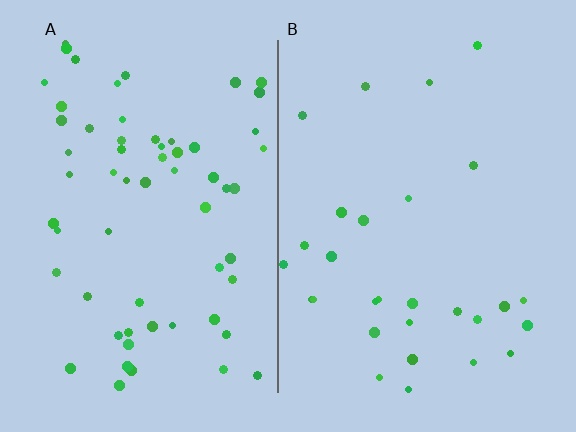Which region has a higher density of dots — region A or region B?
A (the left).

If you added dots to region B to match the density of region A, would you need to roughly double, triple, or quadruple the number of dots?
Approximately double.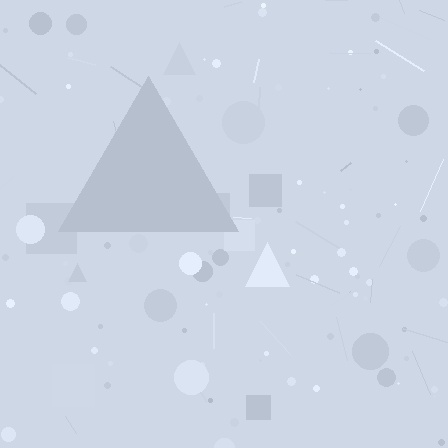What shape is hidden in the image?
A triangle is hidden in the image.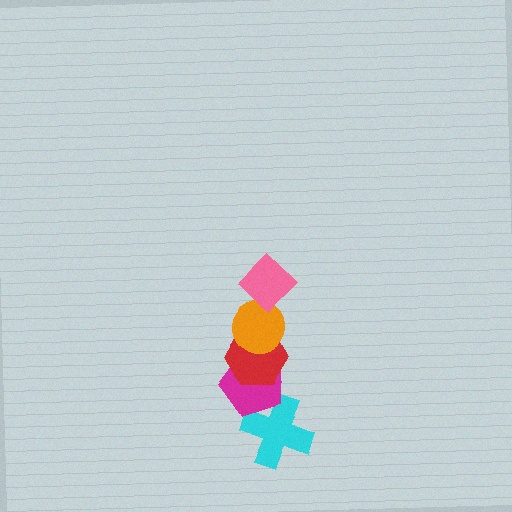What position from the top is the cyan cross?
The cyan cross is 5th from the top.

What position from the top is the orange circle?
The orange circle is 2nd from the top.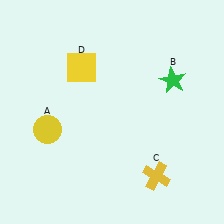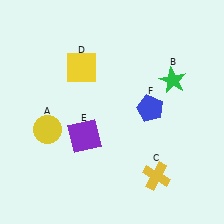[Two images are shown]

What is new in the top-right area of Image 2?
A blue pentagon (F) was added in the top-right area of Image 2.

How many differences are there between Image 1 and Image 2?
There are 2 differences between the two images.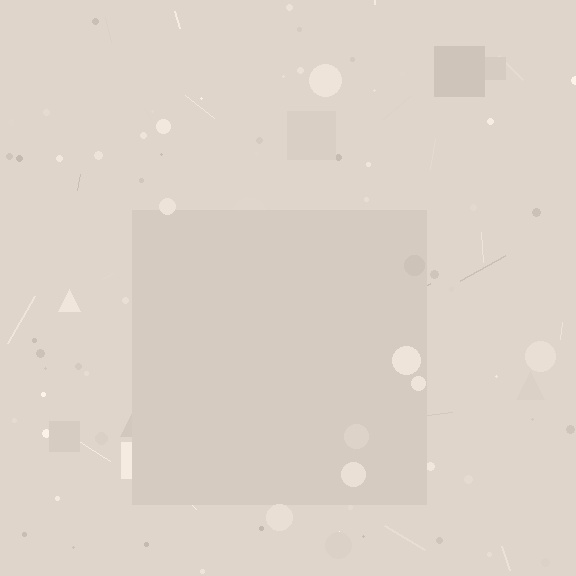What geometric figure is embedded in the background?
A square is embedded in the background.